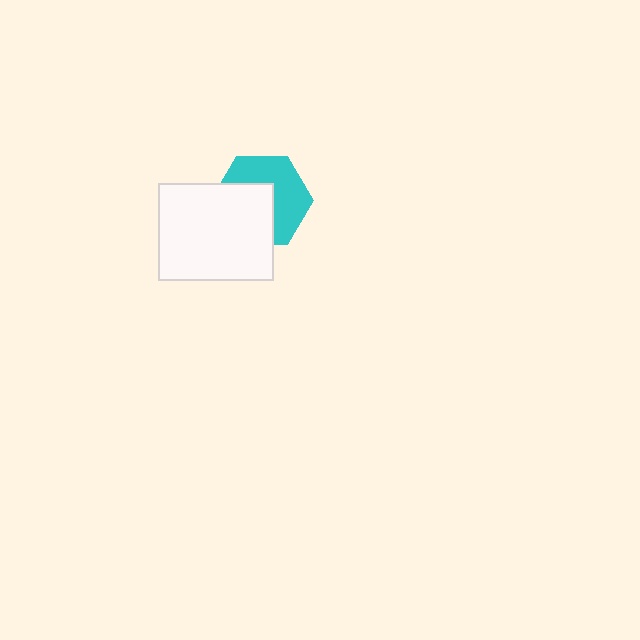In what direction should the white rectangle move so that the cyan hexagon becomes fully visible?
The white rectangle should move toward the lower-left. That is the shortest direction to clear the overlap and leave the cyan hexagon fully visible.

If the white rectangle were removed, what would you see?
You would see the complete cyan hexagon.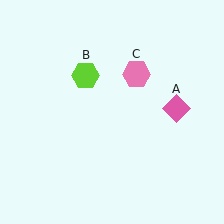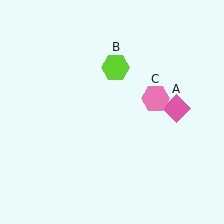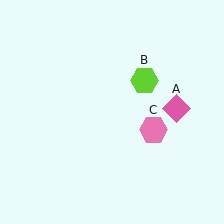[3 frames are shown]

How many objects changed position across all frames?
2 objects changed position: lime hexagon (object B), pink hexagon (object C).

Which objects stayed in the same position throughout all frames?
Pink diamond (object A) remained stationary.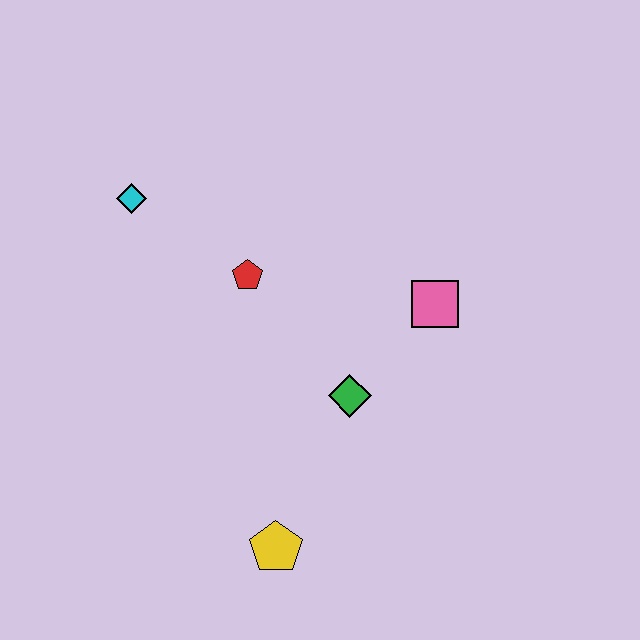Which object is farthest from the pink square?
The cyan diamond is farthest from the pink square.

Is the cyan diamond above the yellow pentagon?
Yes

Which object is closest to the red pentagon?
The cyan diamond is closest to the red pentagon.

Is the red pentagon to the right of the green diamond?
No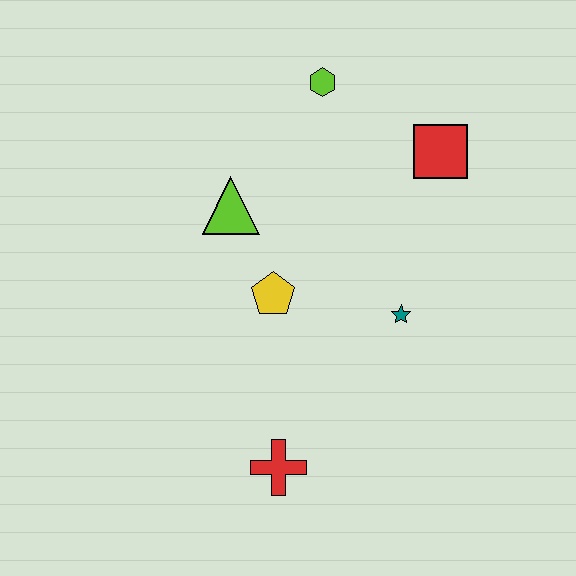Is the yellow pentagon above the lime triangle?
No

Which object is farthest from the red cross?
The lime hexagon is farthest from the red cross.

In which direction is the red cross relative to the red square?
The red cross is below the red square.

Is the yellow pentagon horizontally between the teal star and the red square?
No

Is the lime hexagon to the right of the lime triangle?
Yes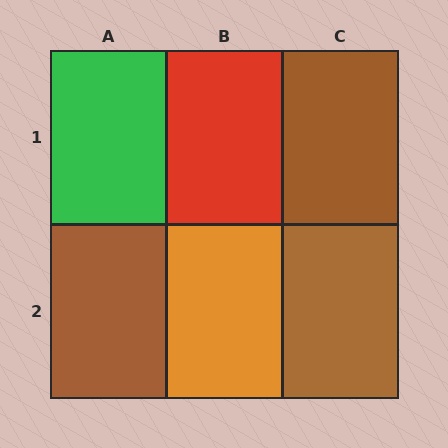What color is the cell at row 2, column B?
Orange.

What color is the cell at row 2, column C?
Brown.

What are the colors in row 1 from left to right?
Green, red, brown.